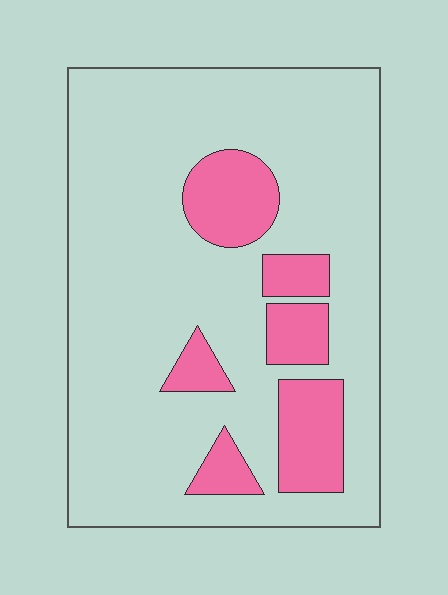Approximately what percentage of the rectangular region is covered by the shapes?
Approximately 20%.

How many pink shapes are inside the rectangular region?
6.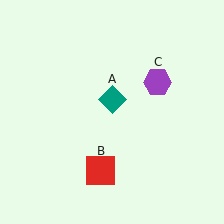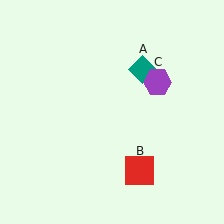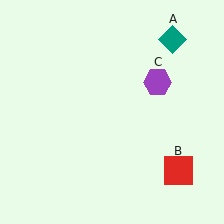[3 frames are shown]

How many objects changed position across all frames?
2 objects changed position: teal diamond (object A), red square (object B).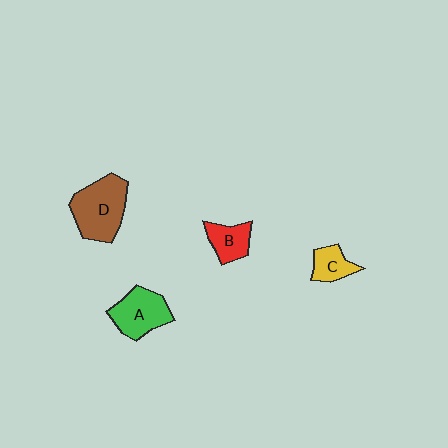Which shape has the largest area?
Shape D (brown).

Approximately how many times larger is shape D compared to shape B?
Approximately 2.0 times.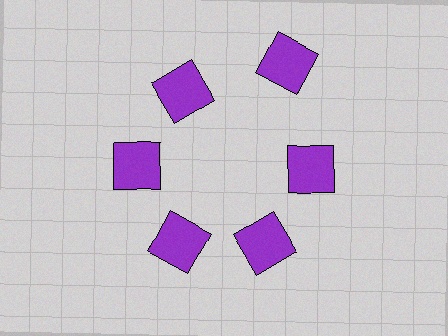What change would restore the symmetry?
The symmetry would be restored by moving it inward, back onto the ring so that all 6 squares sit at equal angles and equal distance from the center.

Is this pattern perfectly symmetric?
No. The 6 purple squares are arranged in a ring, but one element near the 1 o'clock position is pushed outward from the center, breaking the 6-fold rotational symmetry.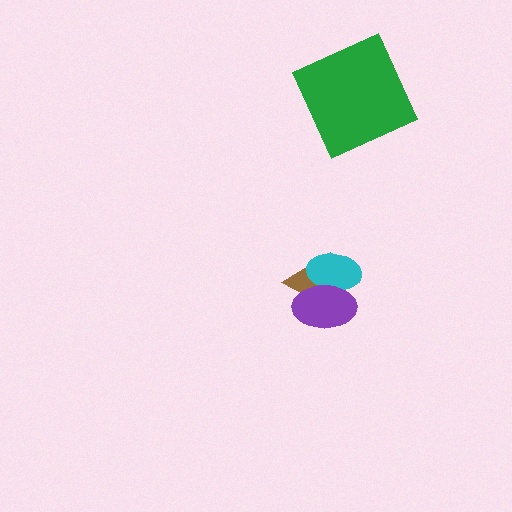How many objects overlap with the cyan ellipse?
2 objects overlap with the cyan ellipse.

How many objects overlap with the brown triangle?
2 objects overlap with the brown triangle.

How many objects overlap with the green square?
0 objects overlap with the green square.